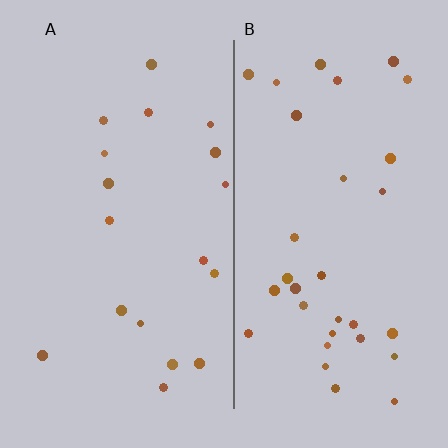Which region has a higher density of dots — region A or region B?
B (the right).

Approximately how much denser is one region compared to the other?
Approximately 1.8× — region B over region A.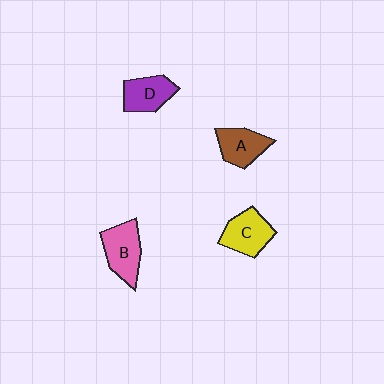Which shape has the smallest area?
Shape A (brown).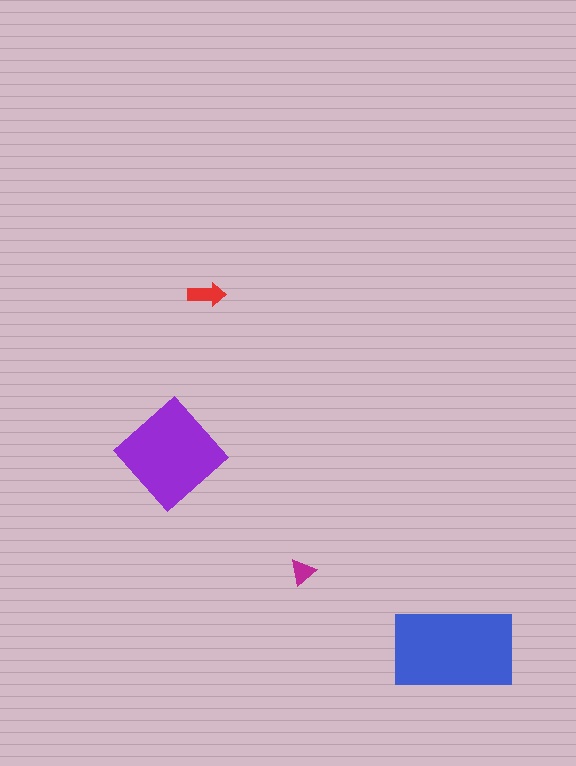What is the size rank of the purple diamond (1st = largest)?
2nd.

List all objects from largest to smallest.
The blue rectangle, the purple diamond, the red arrow, the magenta triangle.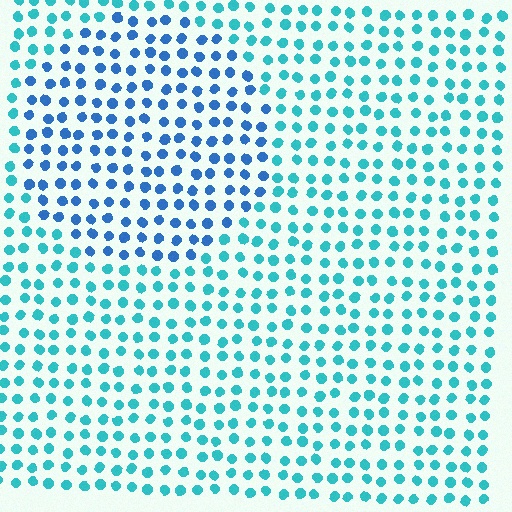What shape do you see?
I see a circle.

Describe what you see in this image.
The image is filled with small cyan elements in a uniform arrangement. A circle-shaped region is visible where the elements are tinted to a slightly different hue, forming a subtle color boundary.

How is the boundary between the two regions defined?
The boundary is defined purely by a slight shift in hue (about 33 degrees). Spacing, size, and orientation are identical on both sides.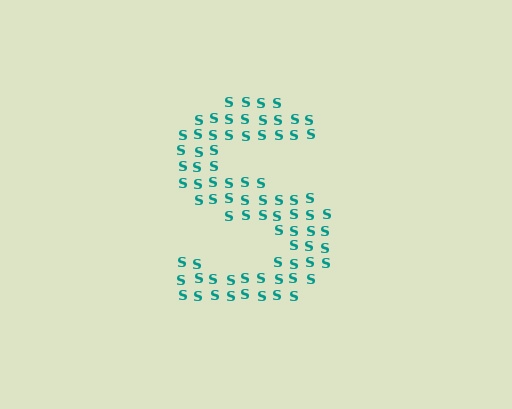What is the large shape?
The large shape is the letter S.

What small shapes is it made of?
It is made of small letter S's.